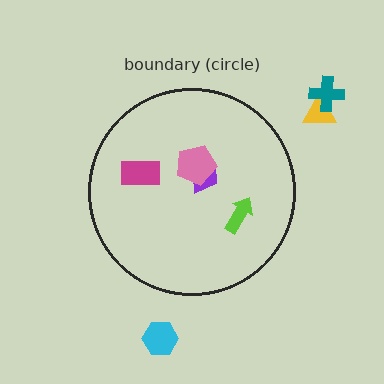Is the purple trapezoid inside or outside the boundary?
Inside.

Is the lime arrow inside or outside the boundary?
Inside.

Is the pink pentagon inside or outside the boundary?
Inside.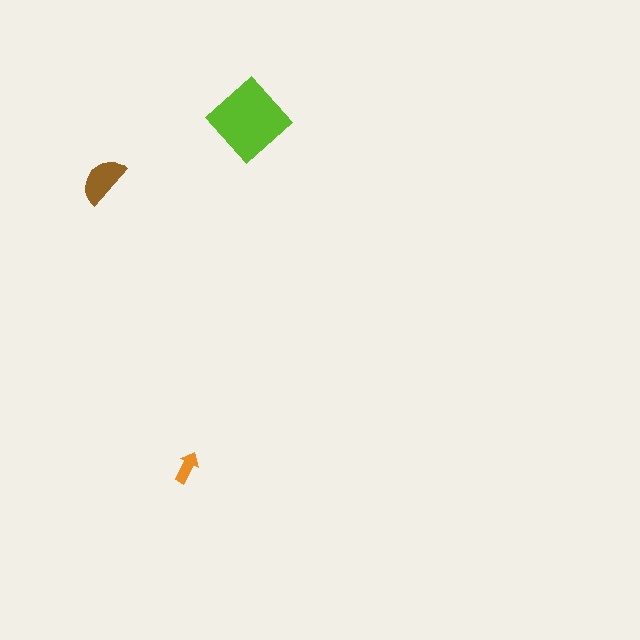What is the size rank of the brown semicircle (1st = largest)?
2nd.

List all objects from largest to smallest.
The lime diamond, the brown semicircle, the orange arrow.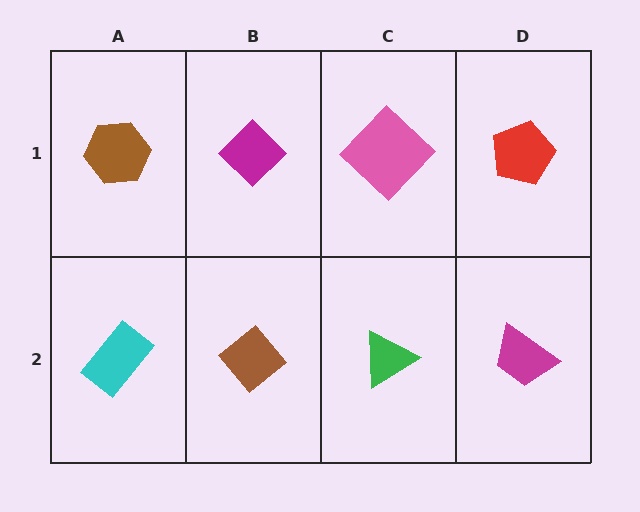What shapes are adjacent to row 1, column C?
A green triangle (row 2, column C), a magenta diamond (row 1, column B), a red pentagon (row 1, column D).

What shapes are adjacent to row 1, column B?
A brown diamond (row 2, column B), a brown hexagon (row 1, column A), a pink diamond (row 1, column C).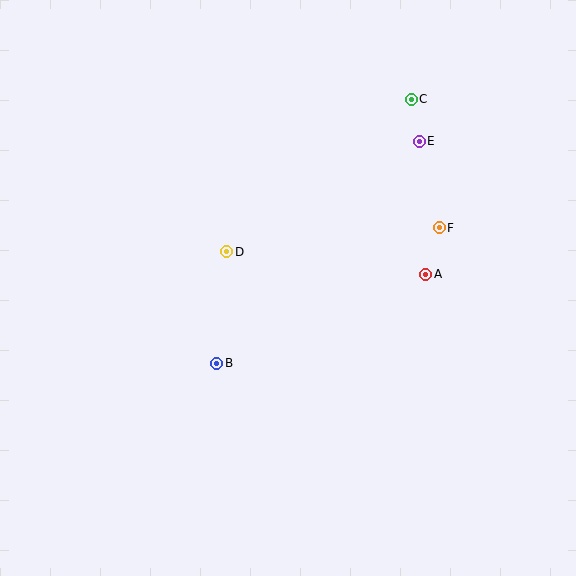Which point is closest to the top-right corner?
Point C is closest to the top-right corner.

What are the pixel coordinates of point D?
Point D is at (227, 252).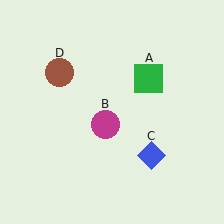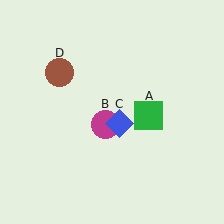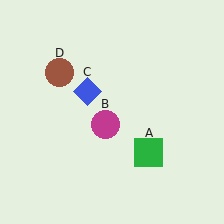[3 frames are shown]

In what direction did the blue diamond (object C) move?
The blue diamond (object C) moved up and to the left.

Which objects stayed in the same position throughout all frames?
Magenta circle (object B) and brown circle (object D) remained stationary.